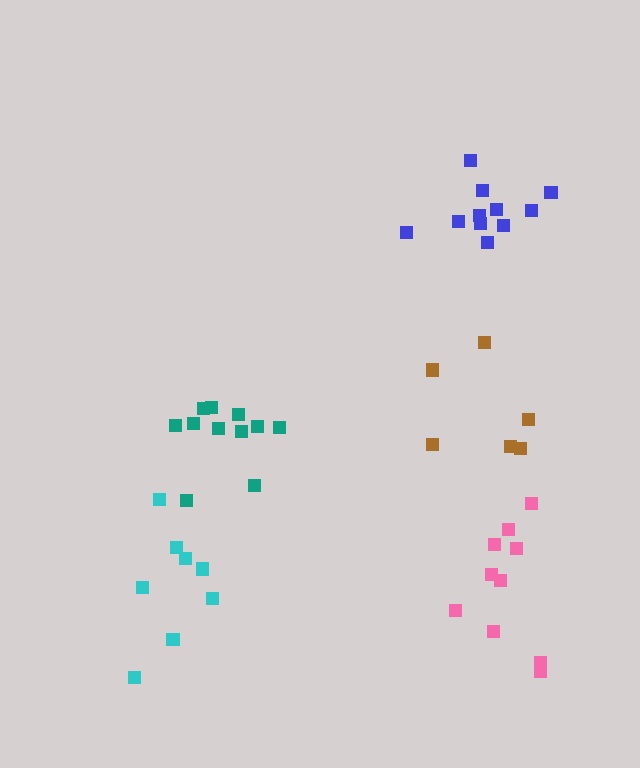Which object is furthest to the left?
The cyan cluster is leftmost.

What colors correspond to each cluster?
The clusters are colored: brown, teal, cyan, blue, pink.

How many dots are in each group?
Group 1: 6 dots, Group 2: 11 dots, Group 3: 8 dots, Group 4: 11 dots, Group 5: 10 dots (46 total).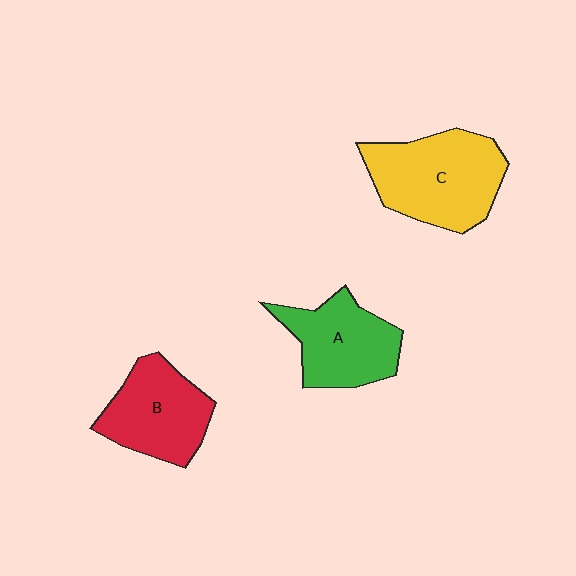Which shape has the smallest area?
Shape A (green).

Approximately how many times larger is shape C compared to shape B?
Approximately 1.3 times.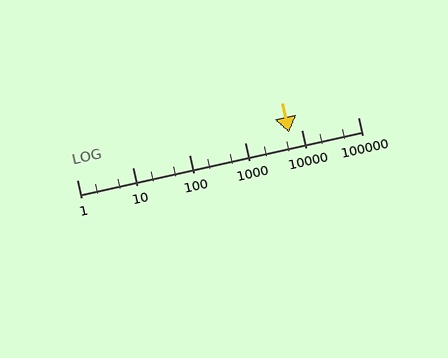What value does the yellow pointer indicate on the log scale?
The pointer indicates approximately 6000.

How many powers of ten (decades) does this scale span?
The scale spans 5 decades, from 1 to 100000.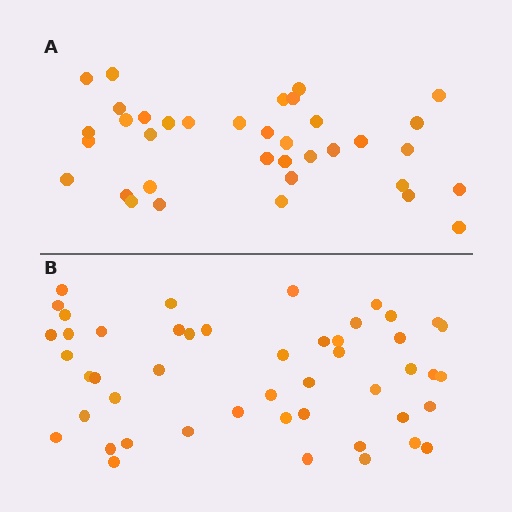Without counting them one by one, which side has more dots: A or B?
Region B (the bottom region) has more dots.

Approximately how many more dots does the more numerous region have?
Region B has roughly 12 or so more dots than region A.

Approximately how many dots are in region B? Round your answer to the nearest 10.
About 50 dots. (The exact count is 48, which rounds to 50.)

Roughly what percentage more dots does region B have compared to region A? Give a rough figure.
About 35% more.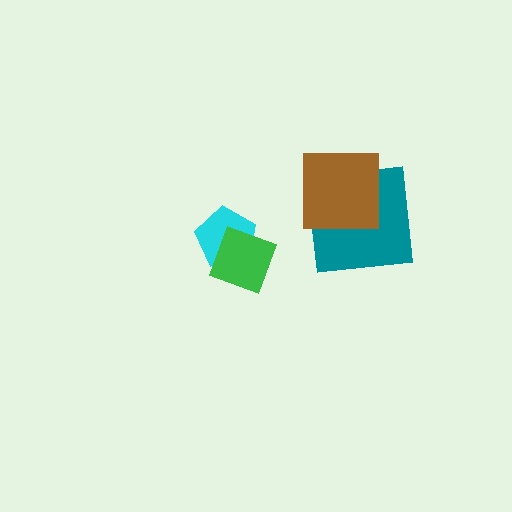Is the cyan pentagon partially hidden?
Yes, it is partially covered by another shape.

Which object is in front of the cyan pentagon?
The green diamond is in front of the cyan pentagon.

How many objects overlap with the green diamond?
1 object overlaps with the green diamond.